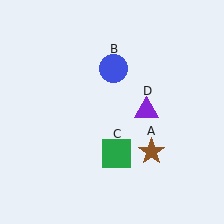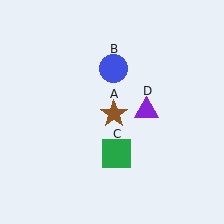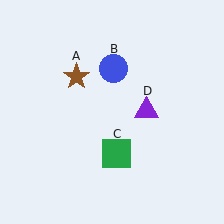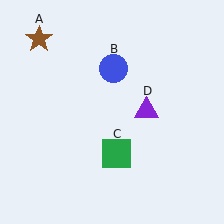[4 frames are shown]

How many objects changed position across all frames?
1 object changed position: brown star (object A).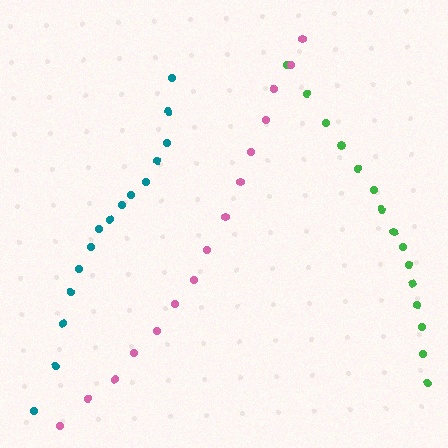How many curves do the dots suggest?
There are 3 distinct paths.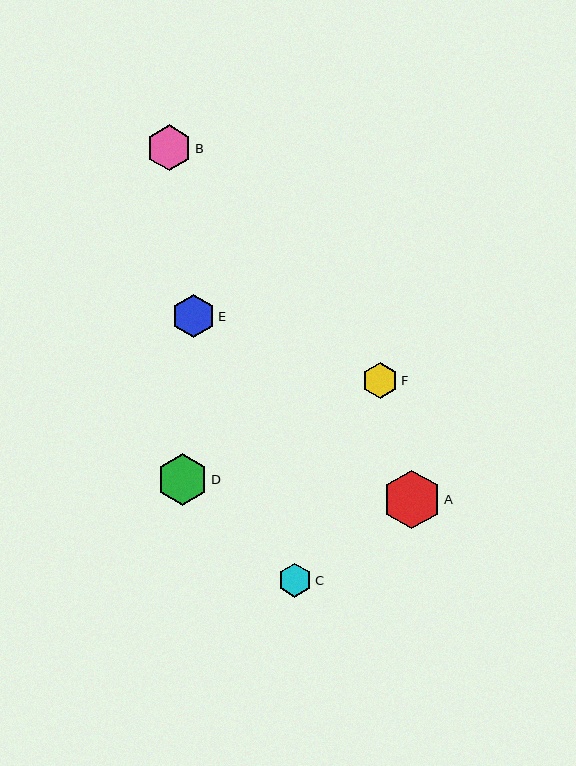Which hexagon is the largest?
Hexagon A is the largest with a size of approximately 59 pixels.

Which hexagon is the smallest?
Hexagon C is the smallest with a size of approximately 34 pixels.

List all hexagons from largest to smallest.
From largest to smallest: A, D, B, E, F, C.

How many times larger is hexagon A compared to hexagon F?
Hexagon A is approximately 1.6 times the size of hexagon F.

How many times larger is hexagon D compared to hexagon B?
Hexagon D is approximately 1.1 times the size of hexagon B.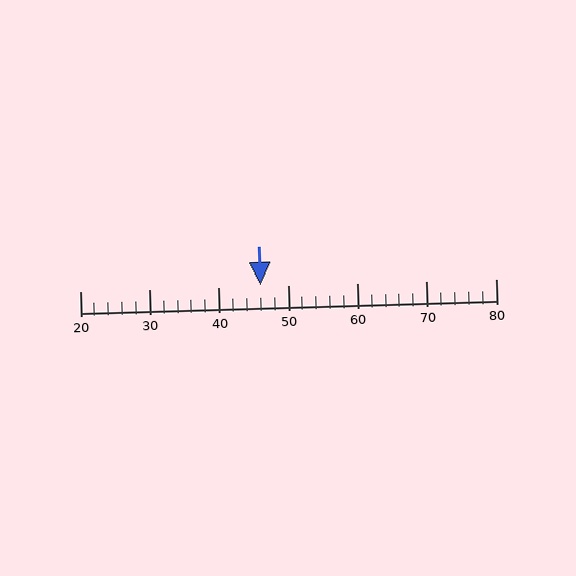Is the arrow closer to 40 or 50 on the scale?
The arrow is closer to 50.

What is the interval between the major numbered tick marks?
The major tick marks are spaced 10 units apart.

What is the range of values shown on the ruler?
The ruler shows values from 20 to 80.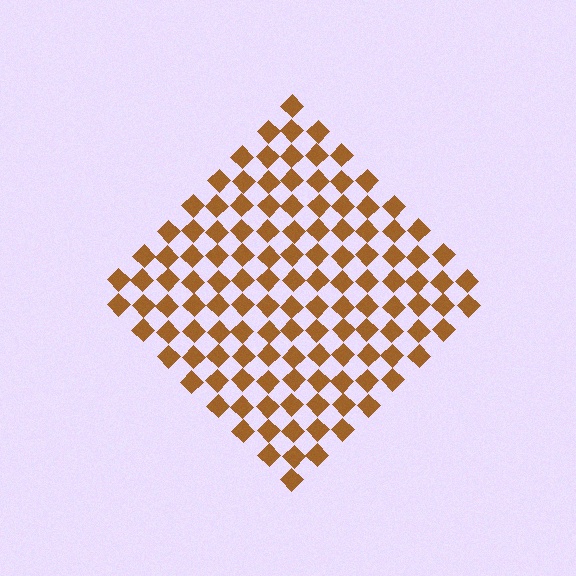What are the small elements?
The small elements are diamonds.